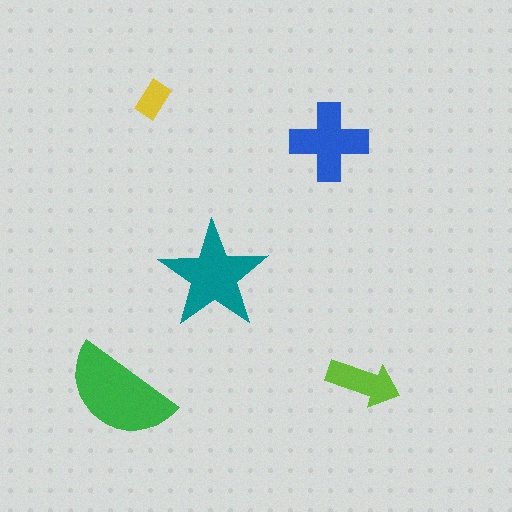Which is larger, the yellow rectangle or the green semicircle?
The green semicircle.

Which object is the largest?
The green semicircle.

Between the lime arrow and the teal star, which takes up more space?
The teal star.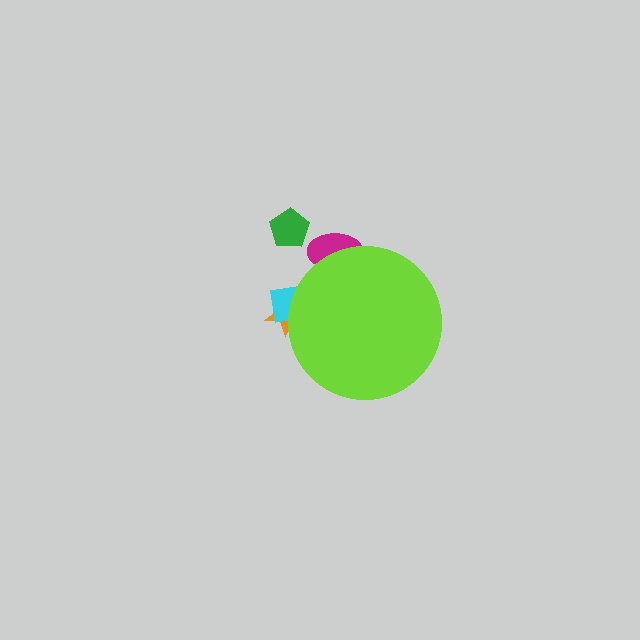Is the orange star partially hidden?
Yes, the orange star is partially hidden behind the lime circle.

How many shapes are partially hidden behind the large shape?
3 shapes are partially hidden.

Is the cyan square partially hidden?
Yes, the cyan square is partially hidden behind the lime circle.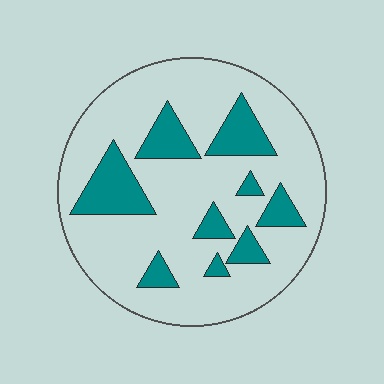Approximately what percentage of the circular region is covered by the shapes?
Approximately 20%.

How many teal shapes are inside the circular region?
9.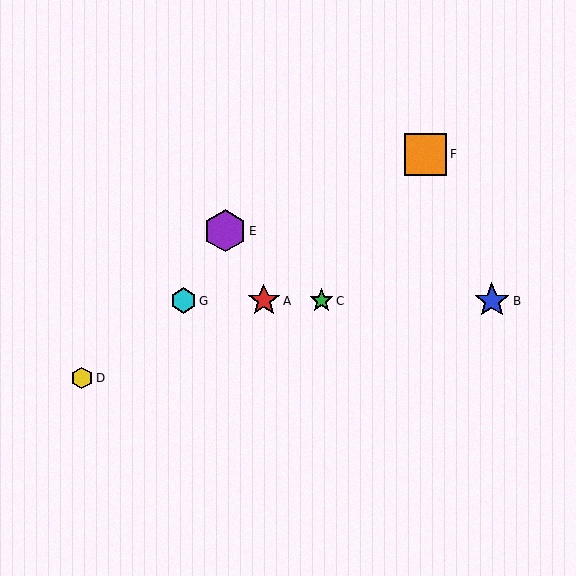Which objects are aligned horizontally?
Objects A, B, C, G are aligned horizontally.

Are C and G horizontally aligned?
Yes, both are at y≈301.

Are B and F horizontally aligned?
No, B is at y≈301 and F is at y≈154.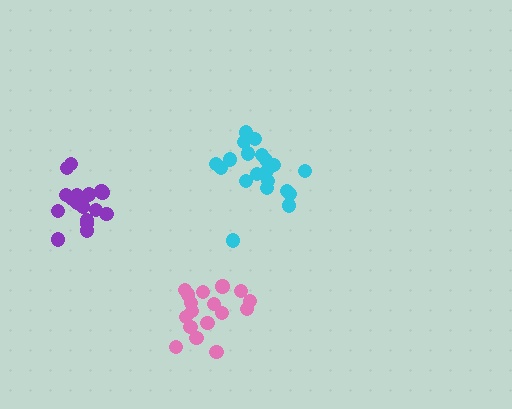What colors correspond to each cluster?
The clusters are colored: cyan, purple, pink.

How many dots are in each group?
Group 1: 20 dots, Group 2: 17 dots, Group 3: 17 dots (54 total).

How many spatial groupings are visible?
There are 3 spatial groupings.